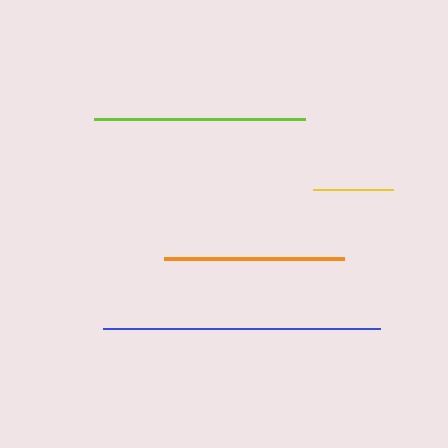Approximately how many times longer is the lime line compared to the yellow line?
The lime line is approximately 2.6 times the length of the yellow line.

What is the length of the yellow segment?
The yellow segment is approximately 81 pixels long.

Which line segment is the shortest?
The yellow line is the shortest at approximately 81 pixels.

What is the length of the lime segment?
The lime segment is approximately 211 pixels long.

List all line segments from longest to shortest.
From longest to shortest: blue, lime, orange, yellow.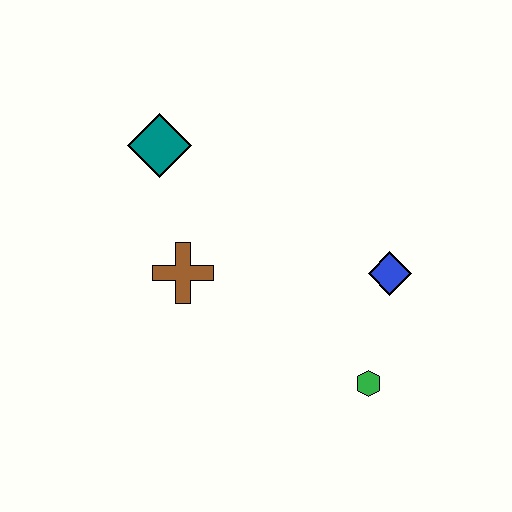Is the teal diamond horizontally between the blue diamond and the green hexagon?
No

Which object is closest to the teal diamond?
The brown cross is closest to the teal diamond.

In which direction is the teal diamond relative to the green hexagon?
The teal diamond is above the green hexagon.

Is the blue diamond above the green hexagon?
Yes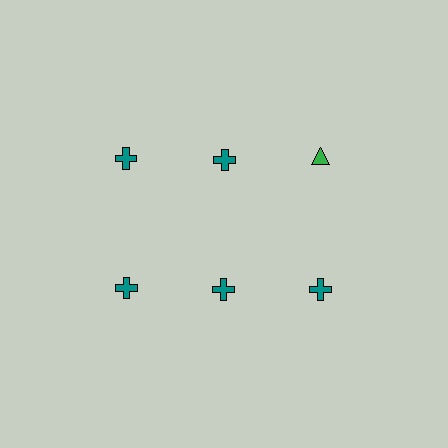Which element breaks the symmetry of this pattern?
The green triangle in the top row, center column breaks the symmetry. All other shapes are teal crosses.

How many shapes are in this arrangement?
There are 6 shapes arranged in a grid pattern.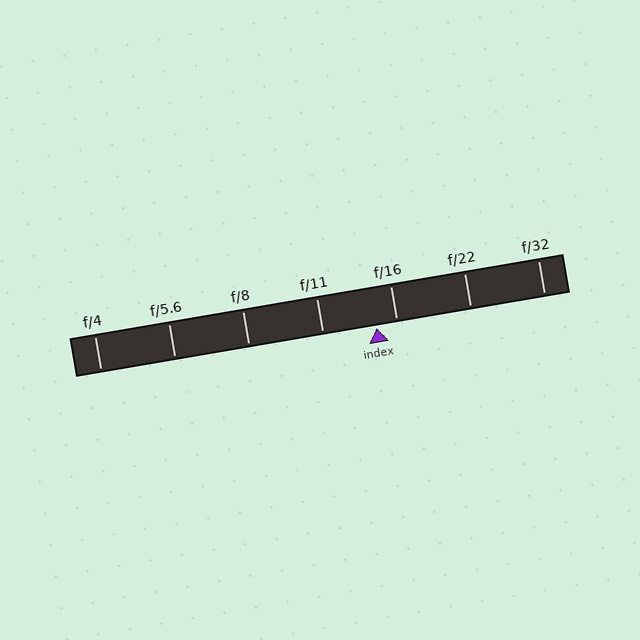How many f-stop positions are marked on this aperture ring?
There are 7 f-stop positions marked.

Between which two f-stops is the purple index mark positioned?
The index mark is between f/11 and f/16.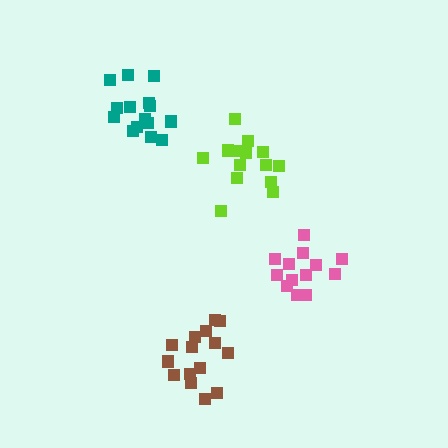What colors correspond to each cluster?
The clusters are colored: lime, pink, teal, brown.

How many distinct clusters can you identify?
There are 4 distinct clusters.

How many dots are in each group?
Group 1: 14 dots, Group 2: 13 dots, Group 3: 15 dots, Group 4: 15 dots (57 total).